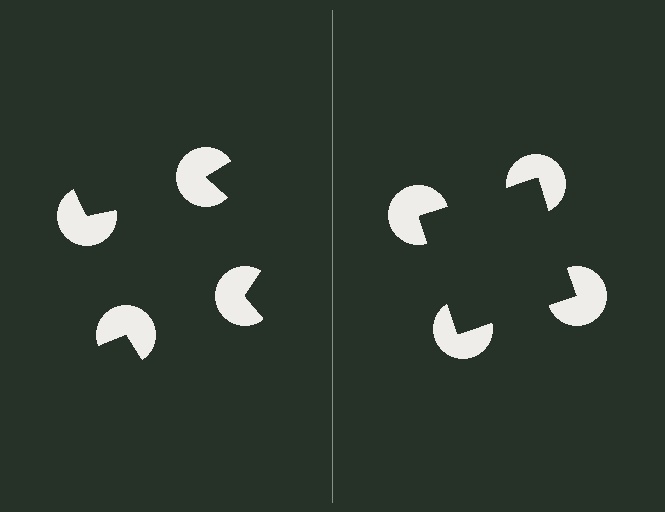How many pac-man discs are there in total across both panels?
8 — 4 on each side.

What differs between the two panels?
The pac-man discs are positioned identically on both sides; only the wedge orientations differ. On the right they align to a square; on the left they are misaligned.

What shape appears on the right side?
An illusory square.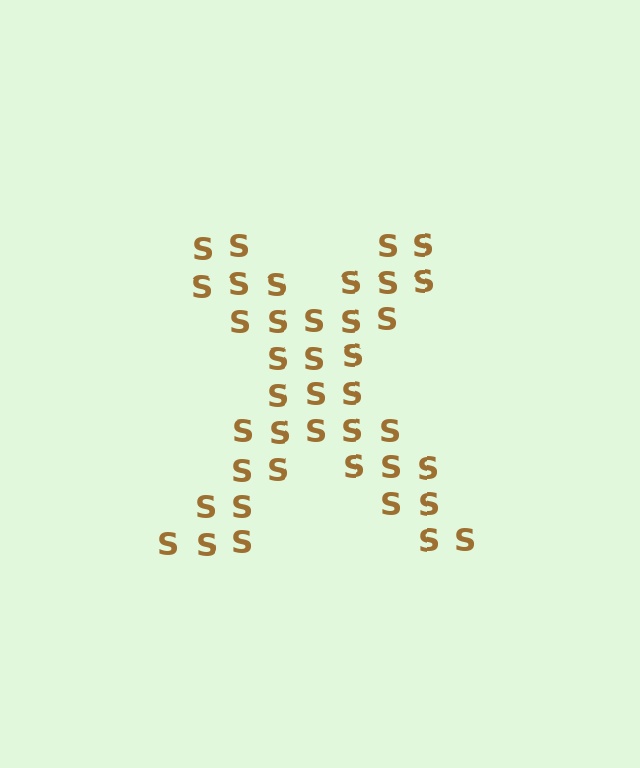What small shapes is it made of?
It is made of small letter S's.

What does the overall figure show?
The overall figure shows the letter X.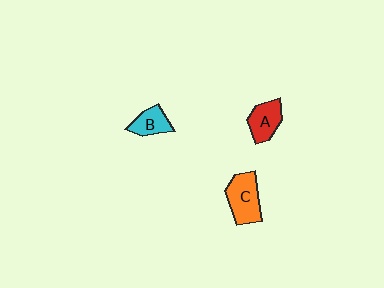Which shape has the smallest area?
Shape B (cyan).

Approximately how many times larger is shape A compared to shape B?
Approximately 1.2 times.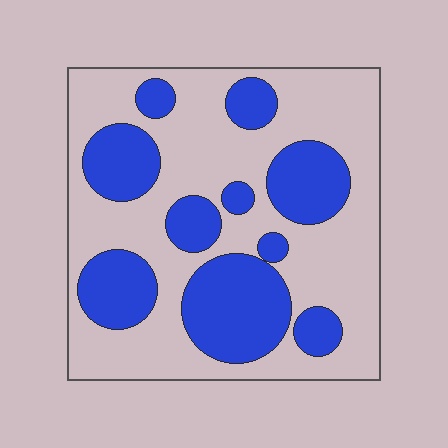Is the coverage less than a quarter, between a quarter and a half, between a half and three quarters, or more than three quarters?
Between a quarter and a half.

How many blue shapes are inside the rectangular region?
10.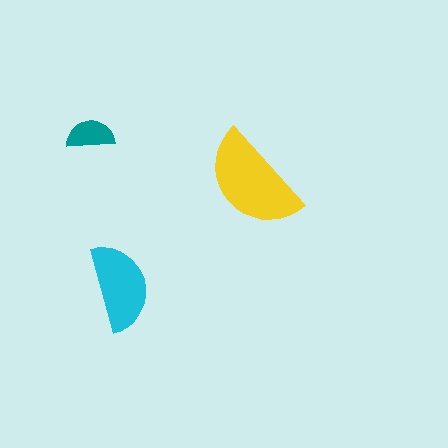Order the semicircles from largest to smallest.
the yellow one, the cyan one, the teal one.